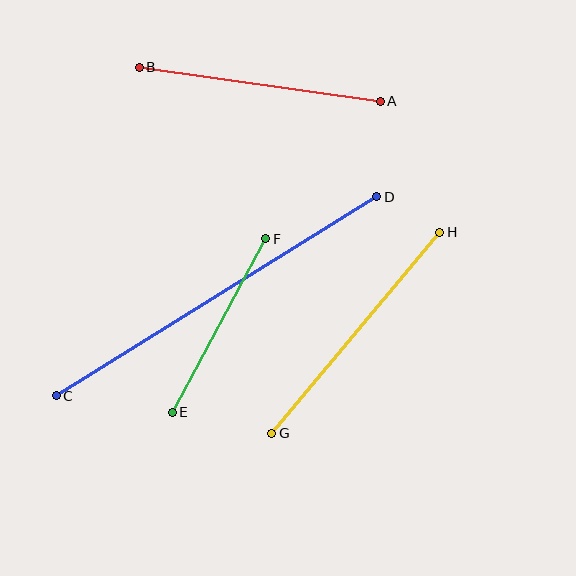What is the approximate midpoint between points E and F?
The midpoint is at approximately (219, 326) pixels.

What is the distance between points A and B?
The distance is approximately 244 pixels.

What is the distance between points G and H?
The distance is approximately 262 pixels.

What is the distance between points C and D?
The distance is approximately 377 pixels.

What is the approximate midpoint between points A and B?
The midpoint is at approximately (260, 84) pixels.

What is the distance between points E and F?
The distance is approximately 197 pixels.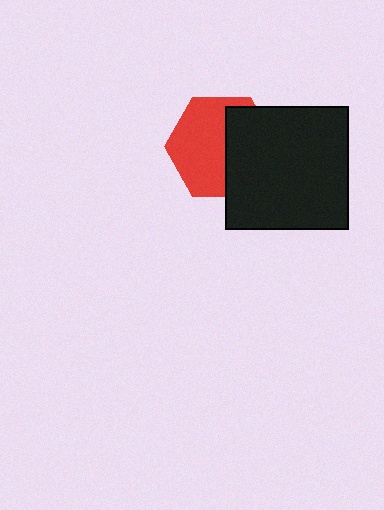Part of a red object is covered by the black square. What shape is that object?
It is a hexagon.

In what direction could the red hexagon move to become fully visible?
The red hexagon could move left. That would shift it out from behind the black square entirely.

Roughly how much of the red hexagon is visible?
About half of it is visible (roughly 57%).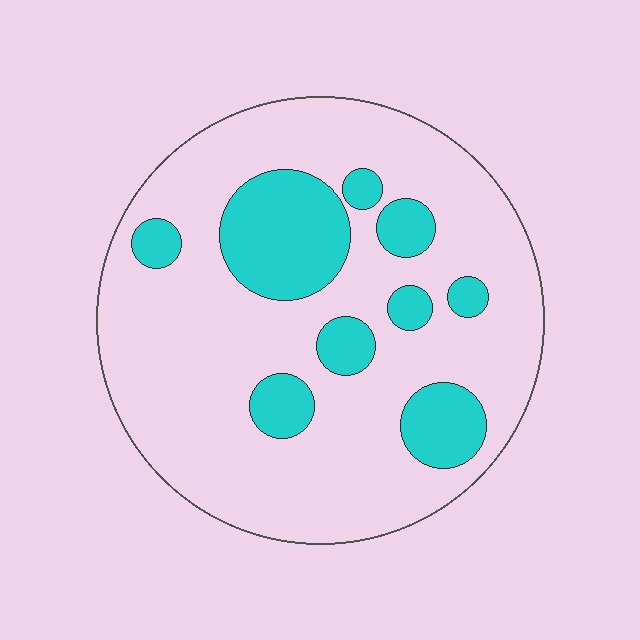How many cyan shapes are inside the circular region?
9.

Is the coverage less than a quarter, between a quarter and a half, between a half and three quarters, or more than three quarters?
Less than a quarter.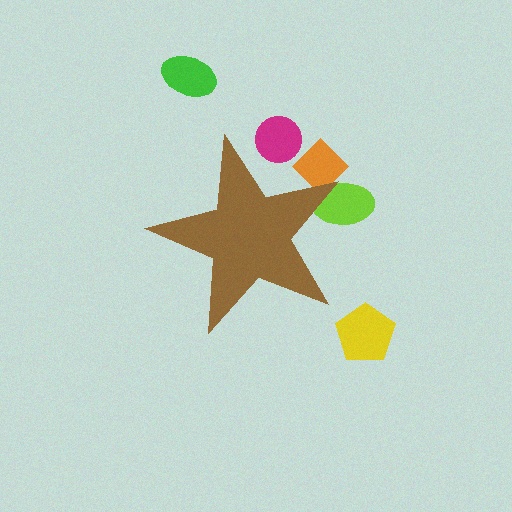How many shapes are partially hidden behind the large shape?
3 shapes are partially hidden.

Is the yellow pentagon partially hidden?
No, the yellow pentagon is fully visible.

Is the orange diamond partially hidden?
Yes, the orange diamond is partially hidden behind the brown star.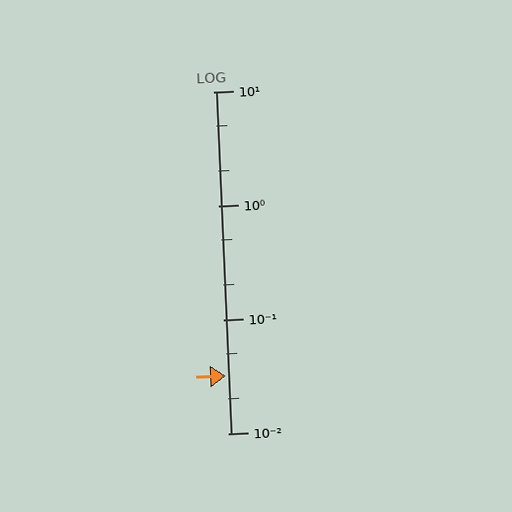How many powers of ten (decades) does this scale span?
The scale spans 3 decades, from 0.01 to 10.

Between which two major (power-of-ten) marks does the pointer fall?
The pointer is between 0.01 and 0.1.